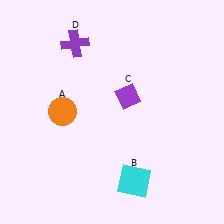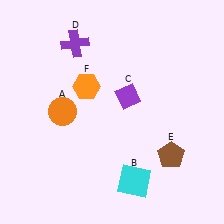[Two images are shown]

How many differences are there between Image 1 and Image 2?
There are 2 differences between the two images.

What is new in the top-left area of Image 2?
An orange hexagon (F) was added in the top-left area of Image 2.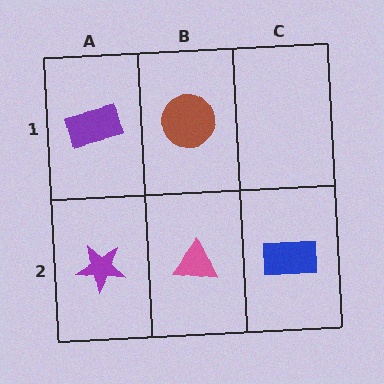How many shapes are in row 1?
2 shapes.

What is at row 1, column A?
A purple rectangle.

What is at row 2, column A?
A purple star.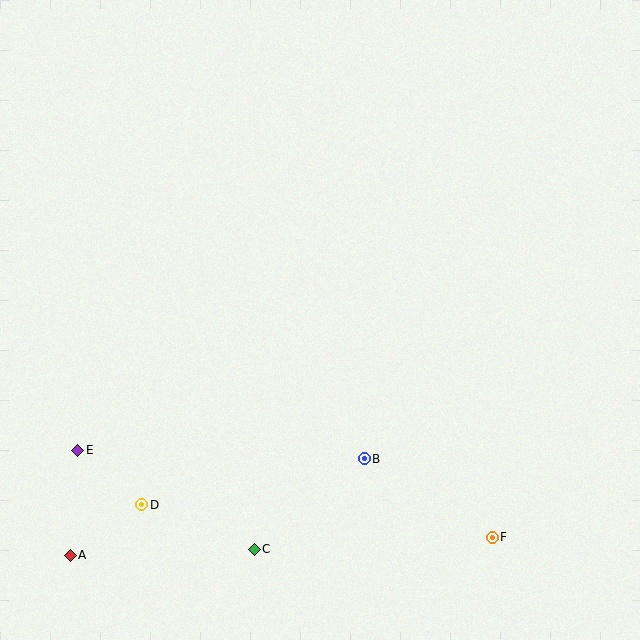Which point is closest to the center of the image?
Point B at (364, 459) is closest to the center.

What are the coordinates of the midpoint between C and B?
The midpoint between C and B is at (309, 504).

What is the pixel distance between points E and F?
The distance between E and F is 424 pixels.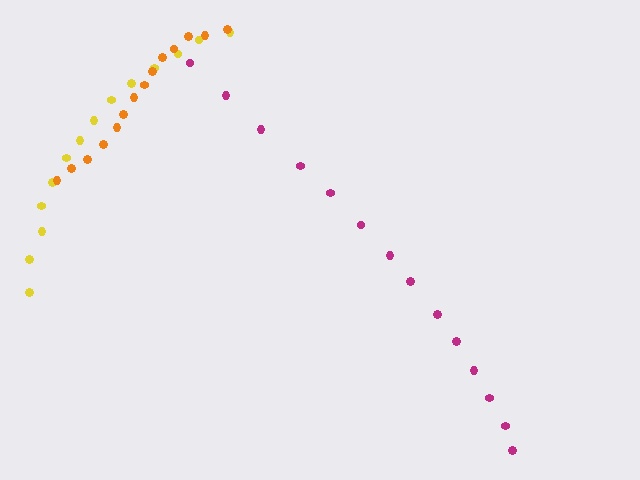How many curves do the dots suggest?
There are 3 distinct paths.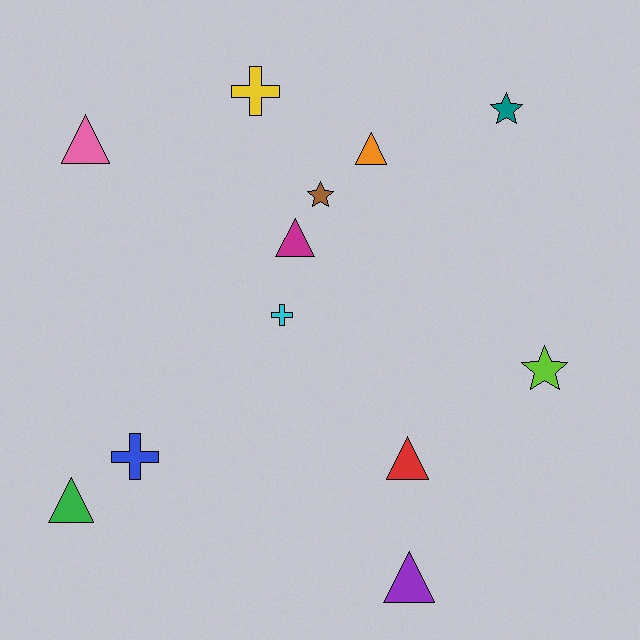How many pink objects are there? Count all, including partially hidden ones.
There is 1 pink object.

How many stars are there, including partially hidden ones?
There are 3 stars.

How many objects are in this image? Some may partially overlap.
There are 12 objects.